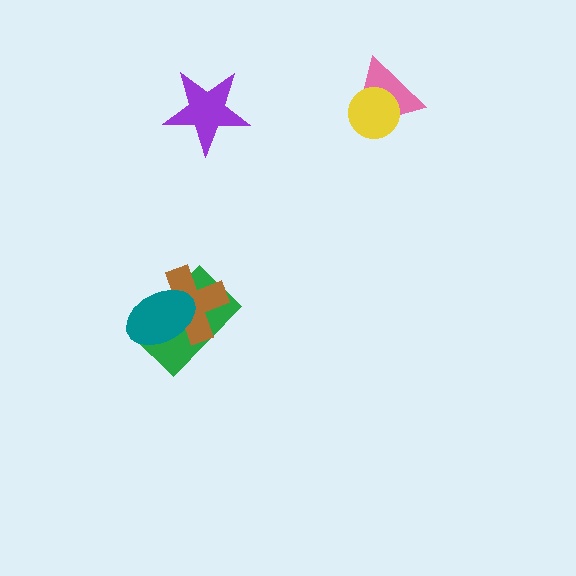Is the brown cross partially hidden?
Yes, it is partially covered by another shape.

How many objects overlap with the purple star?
0 objects overlap with the purple star.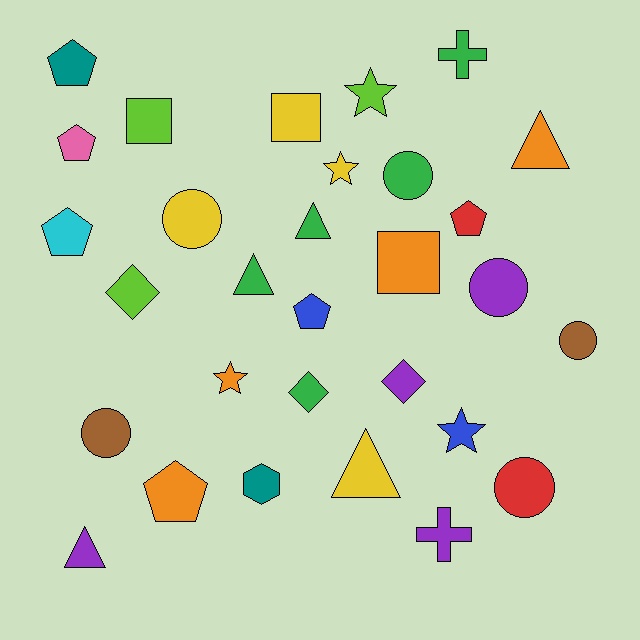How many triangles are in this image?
There are 5 triangles.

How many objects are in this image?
There are 30 objects.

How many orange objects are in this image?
There are 4 orange objects.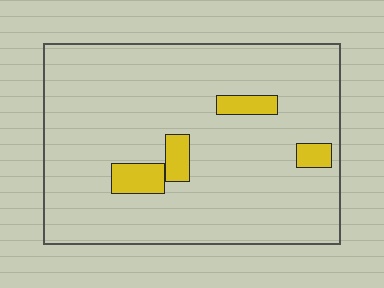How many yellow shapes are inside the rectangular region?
4.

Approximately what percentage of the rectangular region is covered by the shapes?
Approximately 10%.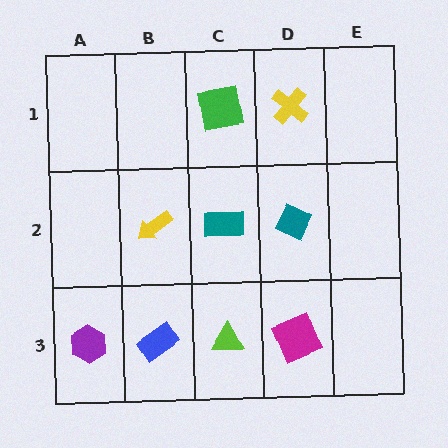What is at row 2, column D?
A teal diamond.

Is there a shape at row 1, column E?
No, that cell is empty.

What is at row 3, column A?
A purple hexagon.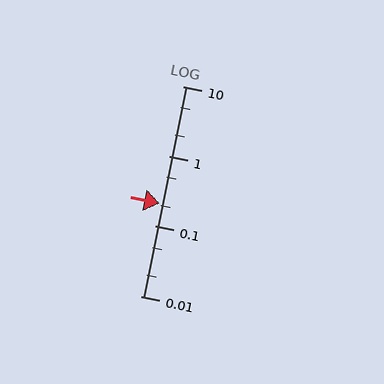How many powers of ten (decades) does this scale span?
The scale spans 3 decades, from 0.01 to 10.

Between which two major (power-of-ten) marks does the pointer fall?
The pointer is between 0.1 and 1.